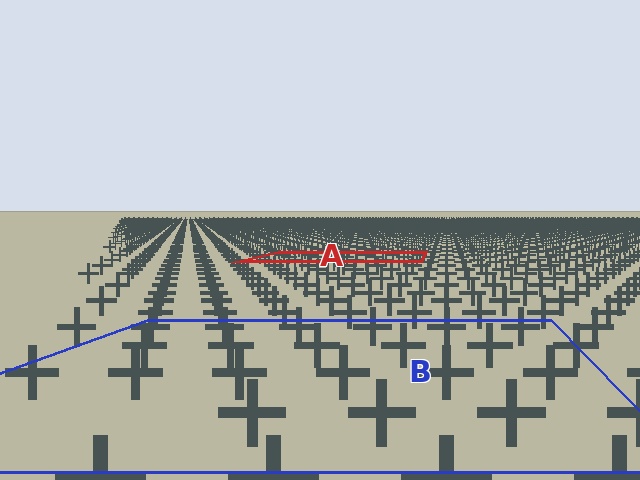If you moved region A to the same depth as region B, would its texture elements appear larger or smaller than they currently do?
They would appear larger. At a closer depth, the same texture elements are projected at a bigger on-screen size.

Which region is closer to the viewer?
Region B is closer. The texture elements there are larger and more spread out.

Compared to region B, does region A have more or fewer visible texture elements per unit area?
Region A has more texture elements per unit area — they are packed more densely because it is farther away.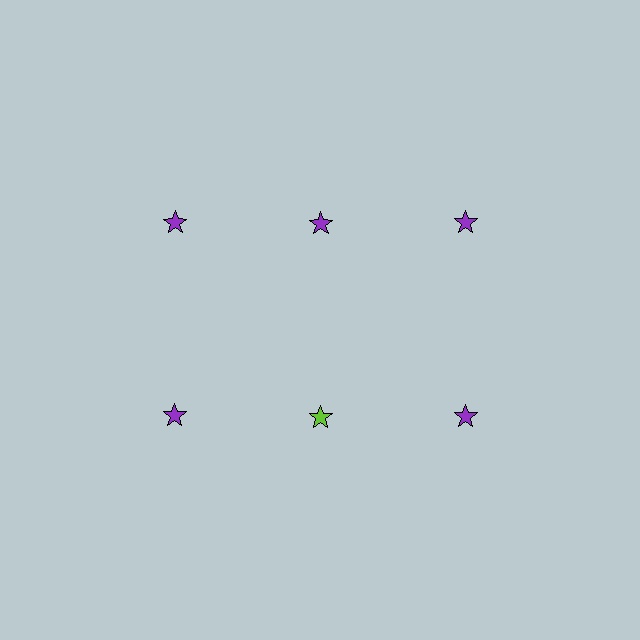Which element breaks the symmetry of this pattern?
The lime star in the second row, second from left column breaks the symmetry. All other shapes are purple stars.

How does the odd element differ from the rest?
It has a different color: lime instead of purple.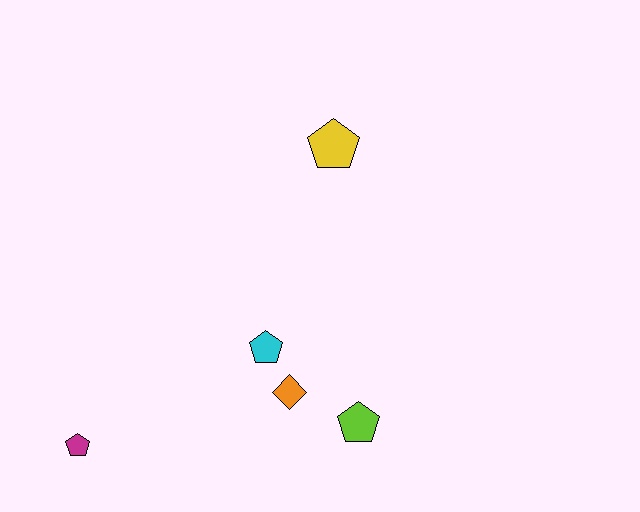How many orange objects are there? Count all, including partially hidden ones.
There is 1 orange object.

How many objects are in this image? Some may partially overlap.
There are 5 objects.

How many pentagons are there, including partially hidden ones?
There are 4 pentagons.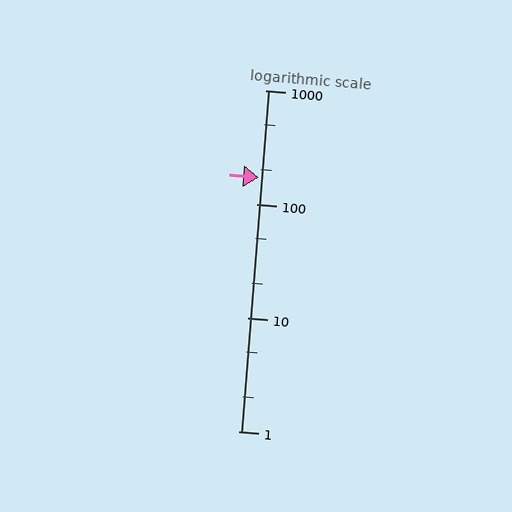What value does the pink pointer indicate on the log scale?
The pointer indicates approximately 170.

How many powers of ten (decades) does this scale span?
The scale spans 3 decades, from 1 to 1000.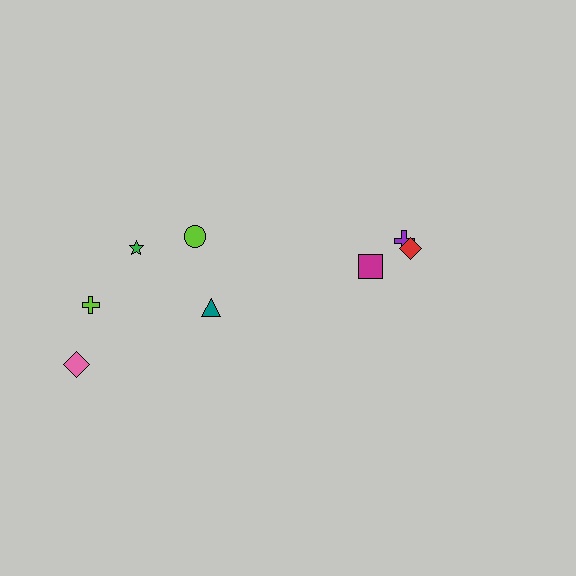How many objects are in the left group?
There are 5 objects.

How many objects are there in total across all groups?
There are 8 objects.